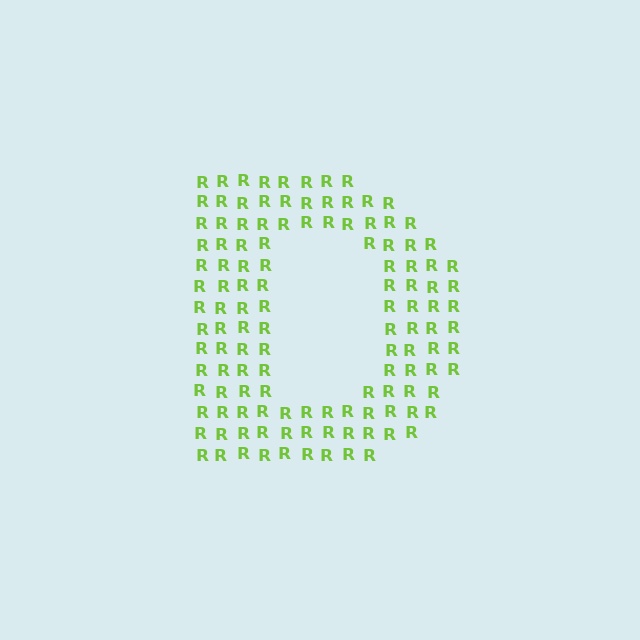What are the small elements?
The small elements are letter R's.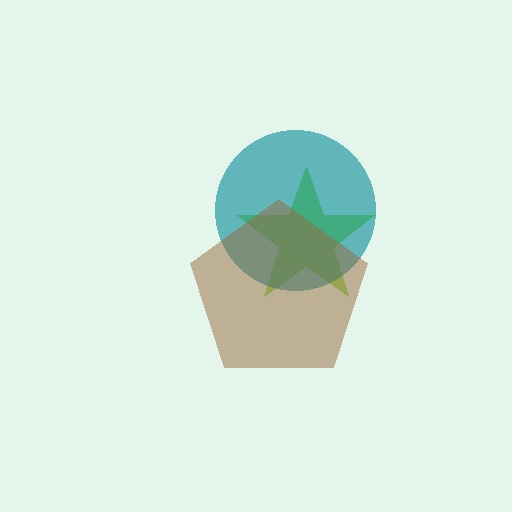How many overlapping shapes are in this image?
There are 3 overlapping shapes in the image.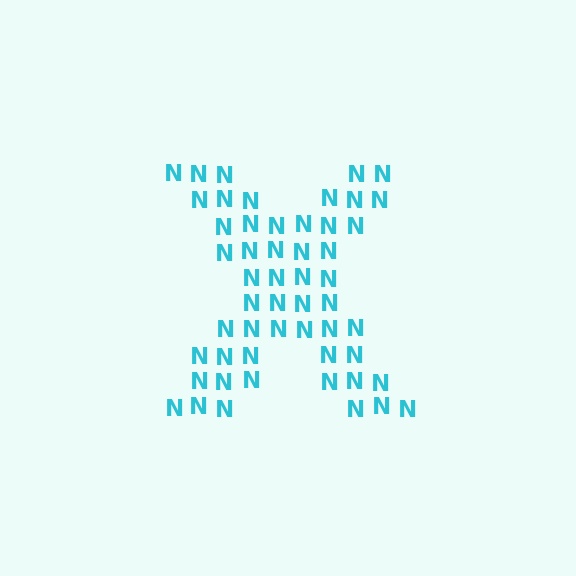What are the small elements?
The small elements are letter N's.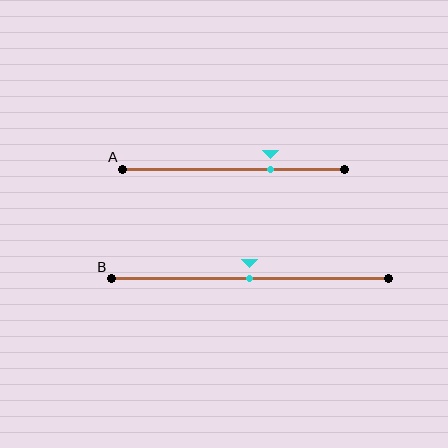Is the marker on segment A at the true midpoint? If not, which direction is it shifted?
No, the marker on segment A is shifted to the right by about 17% of the segment length.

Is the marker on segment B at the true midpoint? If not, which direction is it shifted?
Yes, the marker on segment B is at the true midpoint.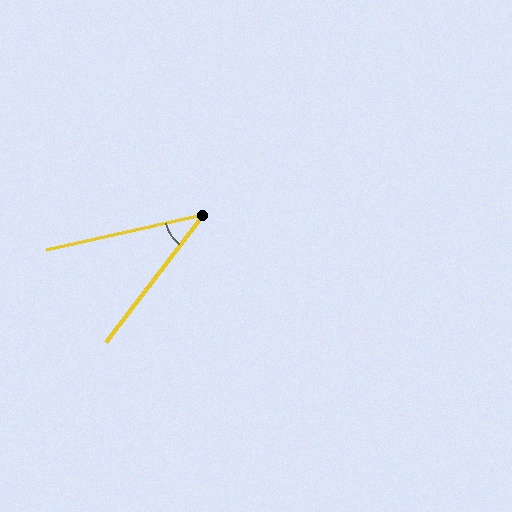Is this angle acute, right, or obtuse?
It is acute.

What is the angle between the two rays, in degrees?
Approximately 40 degrees.